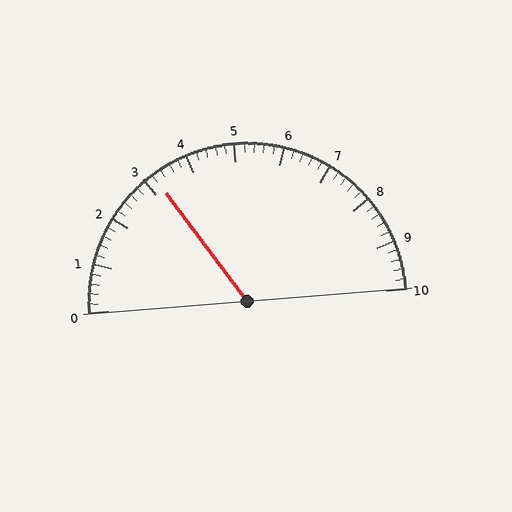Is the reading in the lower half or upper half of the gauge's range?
The reading is in the lower half of the range (0 to 10).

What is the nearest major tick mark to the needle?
The nearest major tick mark is 3.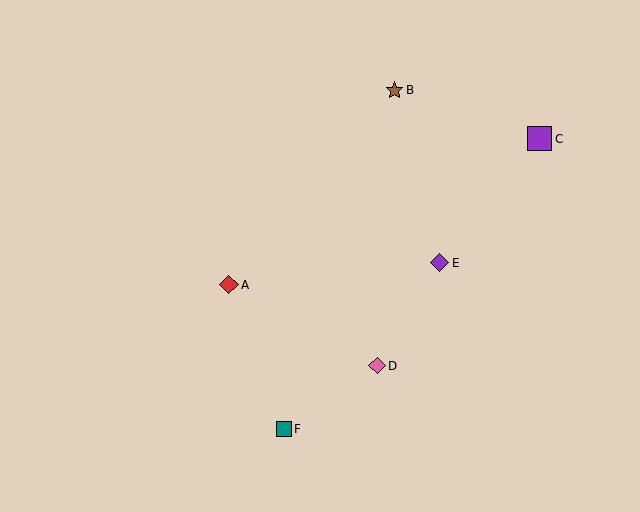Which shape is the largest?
The purple square (labeled C) is the largest.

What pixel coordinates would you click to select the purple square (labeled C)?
Click at (539, 139) to select the purple square C.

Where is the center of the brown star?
The center of the brown star is at (394, 90).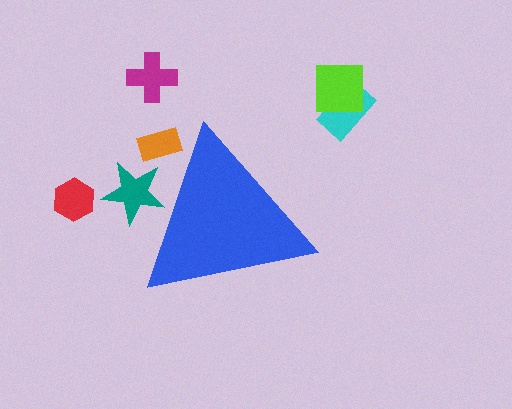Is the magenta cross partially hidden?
No, the magenta cross is fully visible.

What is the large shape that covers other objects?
A blue triangle.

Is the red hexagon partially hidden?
No, the red hexagon is fully visible.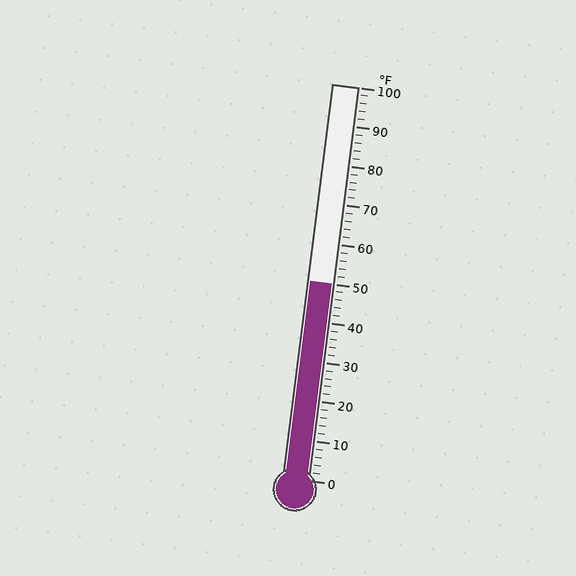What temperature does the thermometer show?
The thermometer shows approximately 50°F.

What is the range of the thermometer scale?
The thermometer scale ranges from 0°F to 100°F.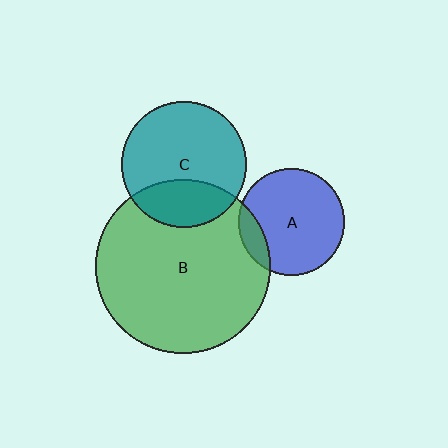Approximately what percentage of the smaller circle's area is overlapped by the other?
Approximately 15%.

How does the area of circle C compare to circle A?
Approximately 1.4 times.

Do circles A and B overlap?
Yes.